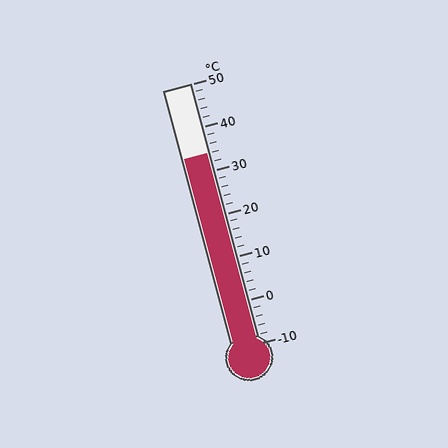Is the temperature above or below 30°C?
The temperature is above 30°C.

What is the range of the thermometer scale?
The thermometer scale ranges from -10°C to 50°C.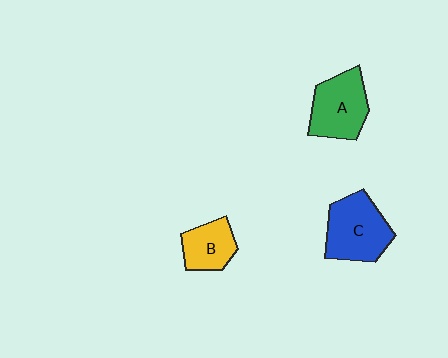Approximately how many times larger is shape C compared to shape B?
Approximately 1.6 times.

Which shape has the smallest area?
Shape B (yellow).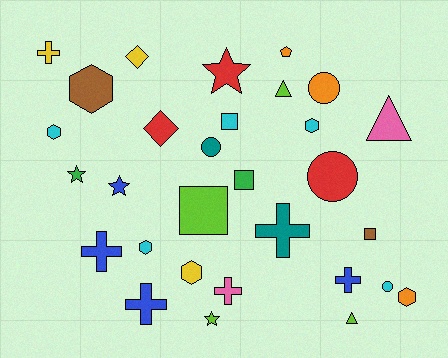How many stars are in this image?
There are 4 stars.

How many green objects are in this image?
There are 2 green objects.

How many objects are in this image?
There are 30 objects.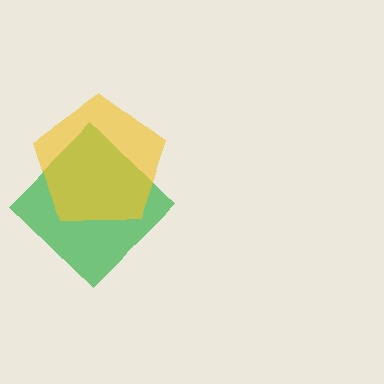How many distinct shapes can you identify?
There are 2 distinct shapes: a green diamond, a yellow pentagon.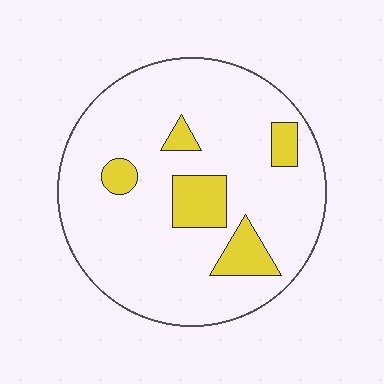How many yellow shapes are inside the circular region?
5.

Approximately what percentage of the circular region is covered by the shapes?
Approximately 15%.